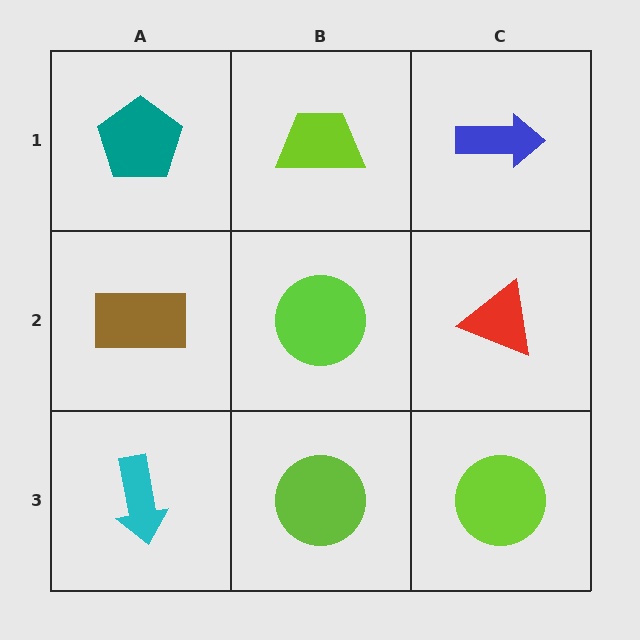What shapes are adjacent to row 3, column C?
A red triangle (row 2, column C), a lime circle (row 3, column B).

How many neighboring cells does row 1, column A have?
2.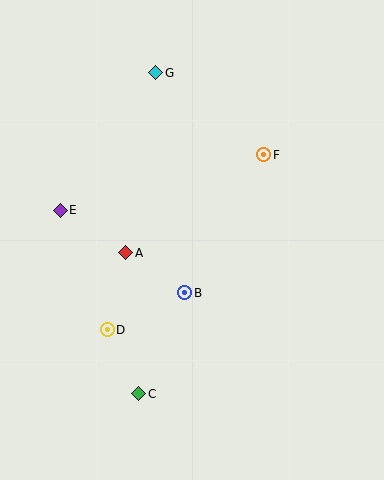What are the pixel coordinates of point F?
Point F is at (264, 155).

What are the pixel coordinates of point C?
Point C is at (139, 394).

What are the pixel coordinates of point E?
Point E is at (60, 210).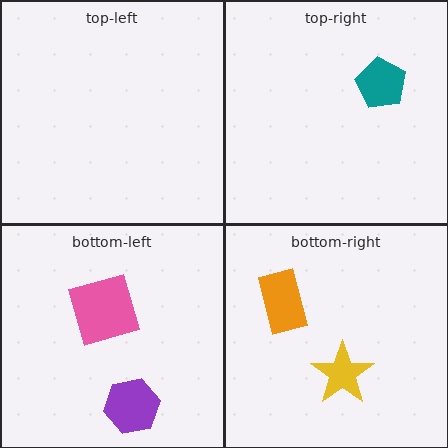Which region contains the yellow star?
The bottom-right region.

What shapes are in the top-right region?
The teal pentagon.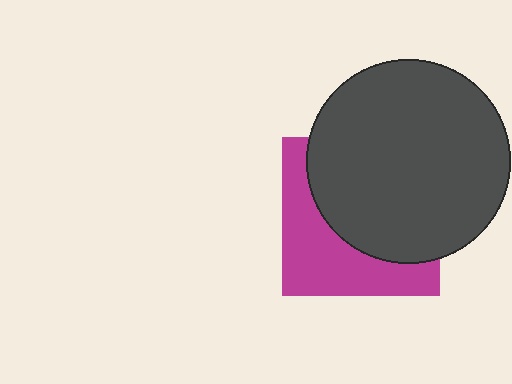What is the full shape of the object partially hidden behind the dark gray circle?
The partially hidden object is a magenta square.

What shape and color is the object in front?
The object in front is a dark gray circle.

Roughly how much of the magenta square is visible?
A small part of it is visible (roughly 42%).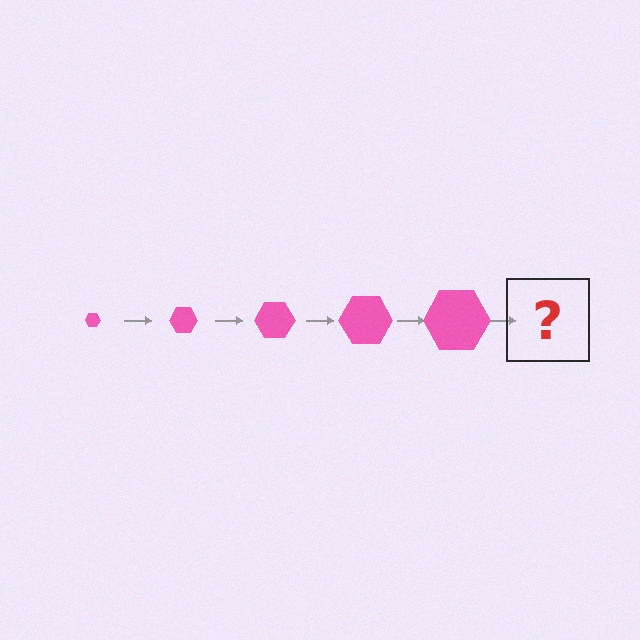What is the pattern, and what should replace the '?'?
The pattern is that the hexagon gets progressively larger each step. The '?' should be a pink hexagon, larger than the previous one.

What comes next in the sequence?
The next element should be a pink hexagon, larger than the previous one.